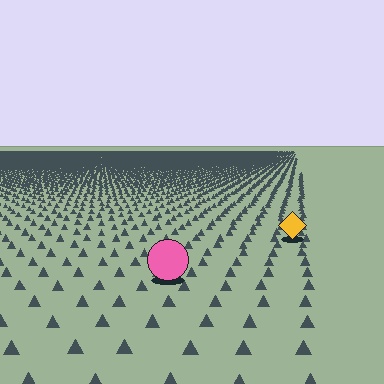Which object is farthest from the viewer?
The yellow diamond is farthest from the viewer. It appears smaller and the ground texture around it is denser.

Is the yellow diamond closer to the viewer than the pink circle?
No. The pink circle is closer — you can tell from the texture gradient: the ground texture is coarser near it.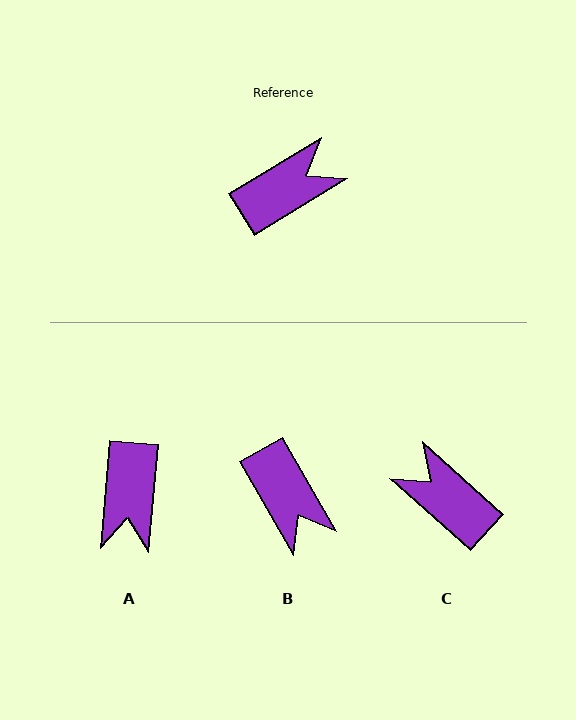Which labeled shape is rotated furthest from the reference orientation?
A, about 127 degrees away.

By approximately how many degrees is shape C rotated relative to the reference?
Approximately 107 degrees counter-clockwise.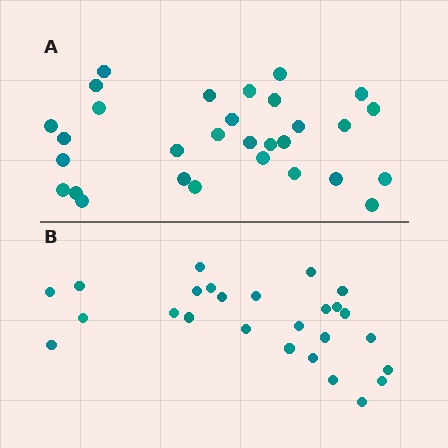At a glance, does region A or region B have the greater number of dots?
Region A (the top region) has more dots.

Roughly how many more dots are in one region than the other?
Region A has about 4 more dots than region B.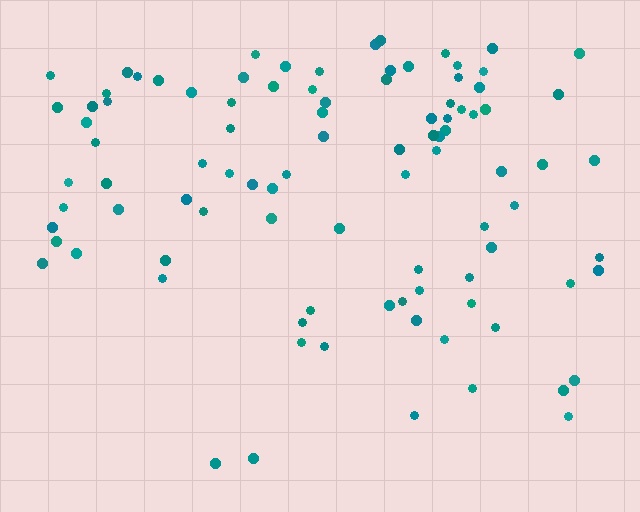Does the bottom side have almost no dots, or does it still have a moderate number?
Still a moderate number, just noticeably fewer than the top.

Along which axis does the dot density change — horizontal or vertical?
Vertical.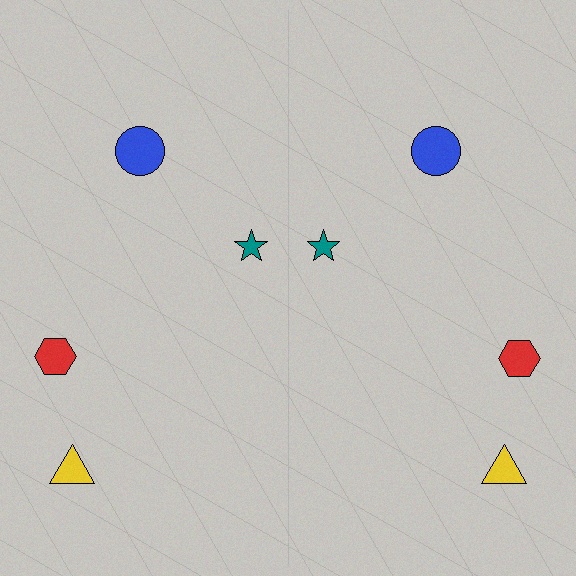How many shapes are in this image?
There are 8 shapes in this image.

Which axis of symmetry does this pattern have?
The pattern has a vertical axis of symmetry running through the center of the image.